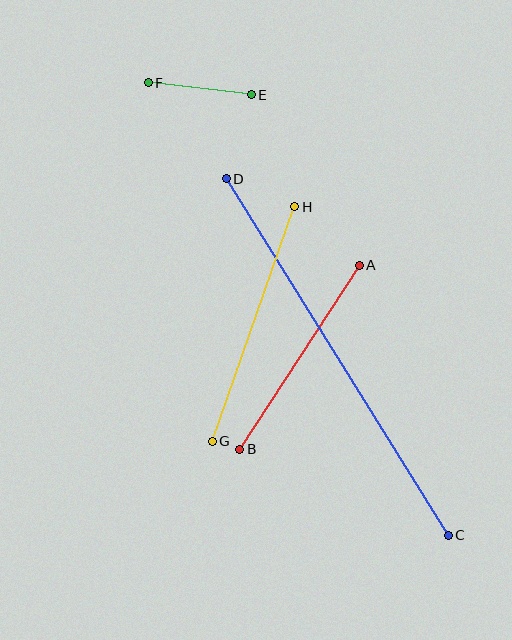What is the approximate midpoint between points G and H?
The midpoint is at approximately (253, 324) pixels.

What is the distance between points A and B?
The distance is approximately 219 pixels.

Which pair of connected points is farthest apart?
Points C and D are farthest apart.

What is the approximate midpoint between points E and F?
The midpoint is at approximately (200, 89) pixels.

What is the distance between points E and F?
The distance is approximately 104 pixels.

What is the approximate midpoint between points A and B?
The midpoint is at approximately (300, 357) pixels.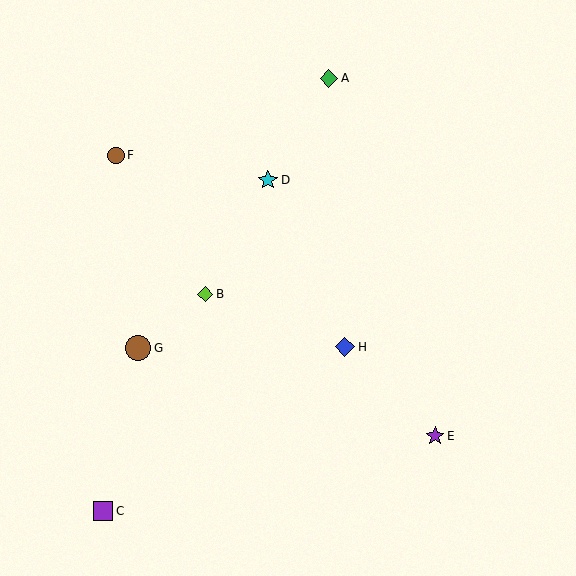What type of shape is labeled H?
Shape H is a blue diamond.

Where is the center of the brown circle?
The center of the brown circle is at (138, 348).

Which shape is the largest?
The brown circle (labeled G) is the largest.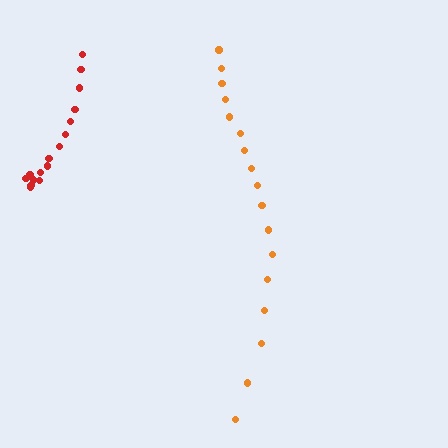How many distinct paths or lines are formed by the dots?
There are 2 distinct paths.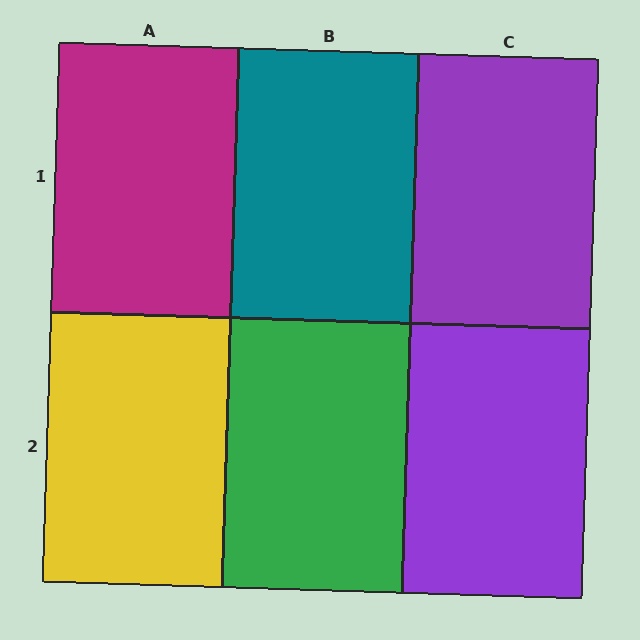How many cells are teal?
1 cell is teal.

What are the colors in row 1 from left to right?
Magenta, teal, purple.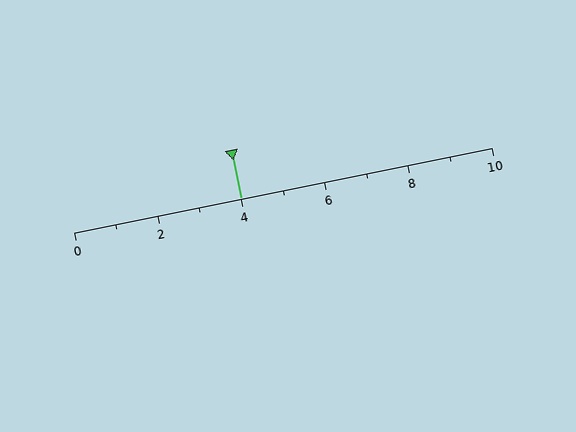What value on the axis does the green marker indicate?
The marker indicates approximately 4.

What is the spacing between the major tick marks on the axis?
The major ticks are spaced 2 apart.